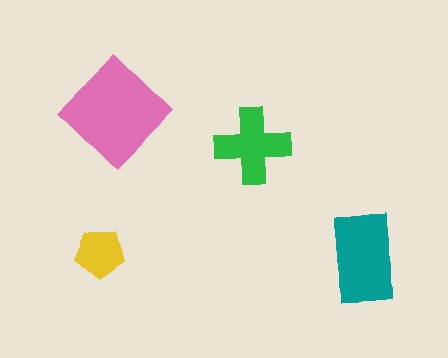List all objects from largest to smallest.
The pink diamond, the teal rectangle, the green cross, the yellow pentagon.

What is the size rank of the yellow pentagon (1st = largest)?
4th.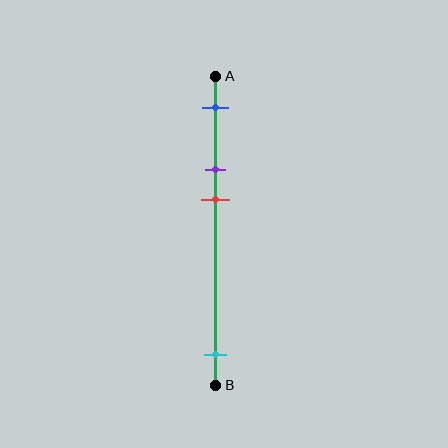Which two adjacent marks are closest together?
The purple and red marks are the closest adjacent pair.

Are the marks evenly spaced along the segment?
No, the marks are not evenly spaced.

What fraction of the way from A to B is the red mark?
The red mark is approximately 40% (0.4) of the way from A to B.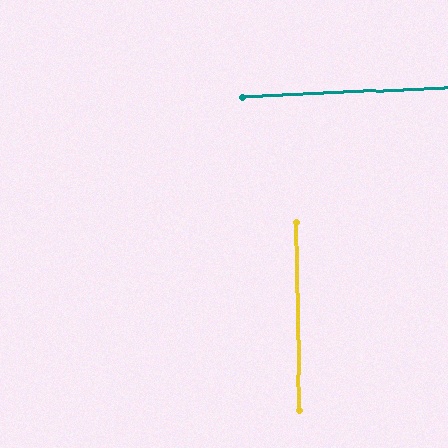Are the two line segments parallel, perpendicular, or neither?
Perpendicular — they meet at approximately 88°.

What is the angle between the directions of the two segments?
Approximately 88 degrees.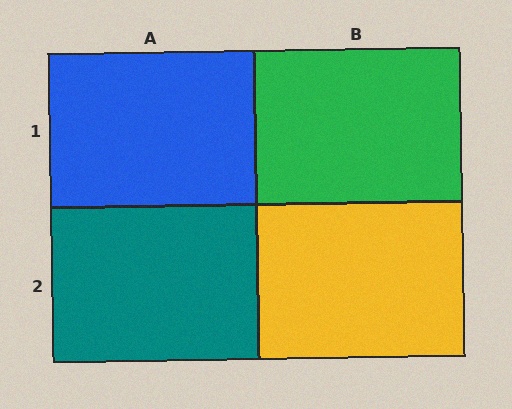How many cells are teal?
1 cell is teal.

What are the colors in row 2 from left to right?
Teal, yellow.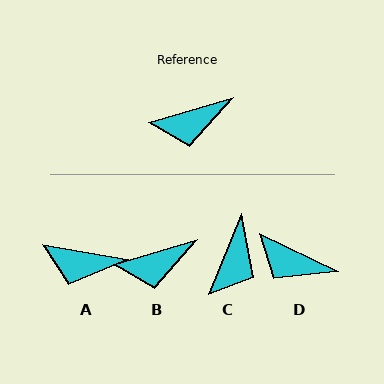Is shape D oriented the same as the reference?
No, it is off by about 42 degrees.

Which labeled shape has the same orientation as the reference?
B.